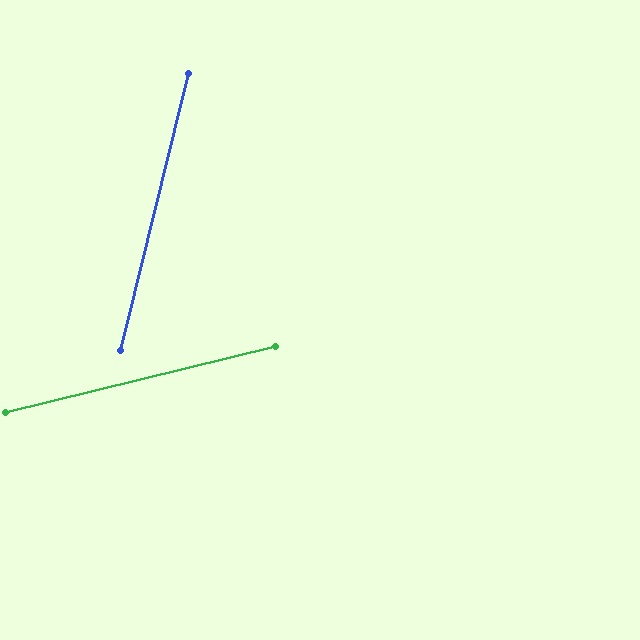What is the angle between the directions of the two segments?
Approximately 63 degrees.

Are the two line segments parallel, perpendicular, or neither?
Neither parallel nor perpendicular — they differ by about 63°.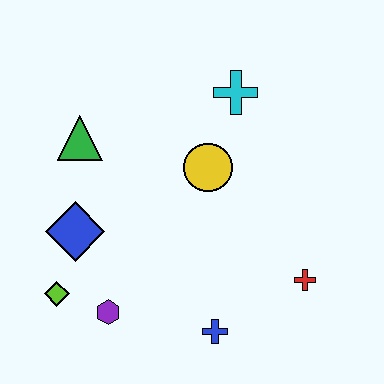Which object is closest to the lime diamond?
The purple hexagon is closest to the lime diamond.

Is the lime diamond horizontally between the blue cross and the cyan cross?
No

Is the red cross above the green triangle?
No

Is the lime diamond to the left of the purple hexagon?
Yes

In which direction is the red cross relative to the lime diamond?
The red cross is to the right of the lime diamond.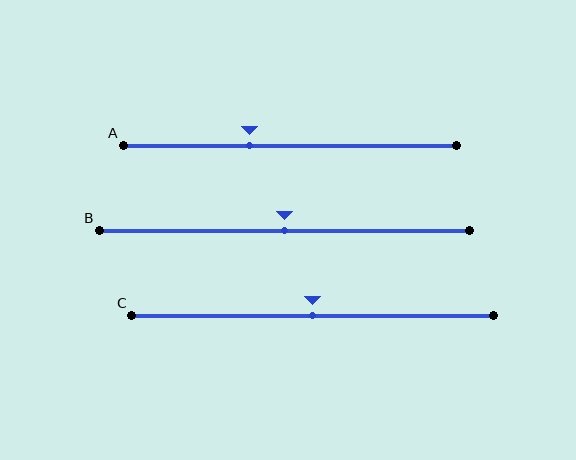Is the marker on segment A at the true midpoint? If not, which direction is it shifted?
No, the marker on segment A is shifted to the left by about 12% of the segment length.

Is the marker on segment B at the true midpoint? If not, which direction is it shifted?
Yes, the marker on segment B is at the true midpoint.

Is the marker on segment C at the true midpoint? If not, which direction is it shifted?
Yes, the marker on segment C is at the true midpoint.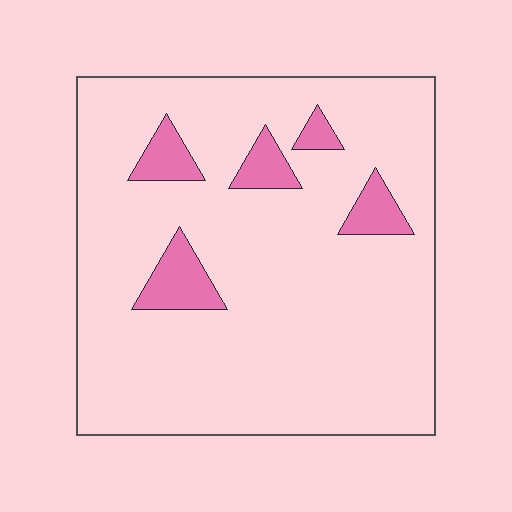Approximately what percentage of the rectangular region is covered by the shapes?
Approximately 10%.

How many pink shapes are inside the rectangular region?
5.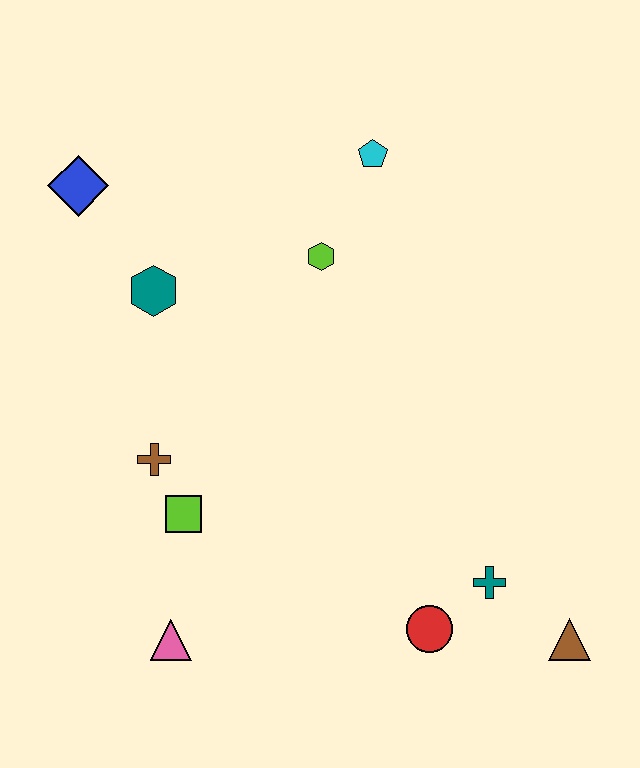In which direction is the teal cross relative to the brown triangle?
The teal cross is to the left of the brown triangle.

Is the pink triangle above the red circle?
No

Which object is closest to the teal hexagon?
The blue diamond is closest to the teal hexagon.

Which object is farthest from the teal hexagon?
The brown triangle is farthest from the teal hexagon.